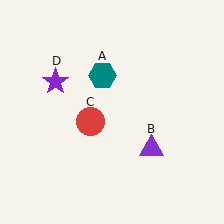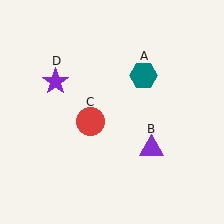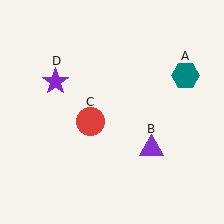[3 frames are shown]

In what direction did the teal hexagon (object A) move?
The teal hexagon (object A) moved right.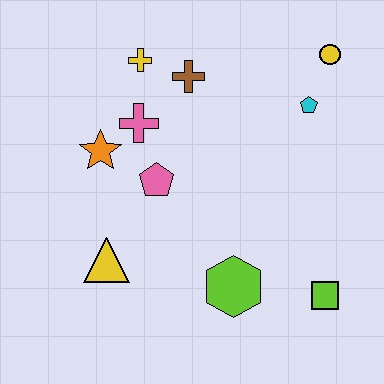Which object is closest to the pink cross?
The orange star is closest to the pink cross.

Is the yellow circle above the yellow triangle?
Yes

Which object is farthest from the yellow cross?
The lime square is farthest from the yellow cross.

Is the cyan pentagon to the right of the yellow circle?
No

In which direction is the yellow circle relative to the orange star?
The yellow circle is to the right of the orange star.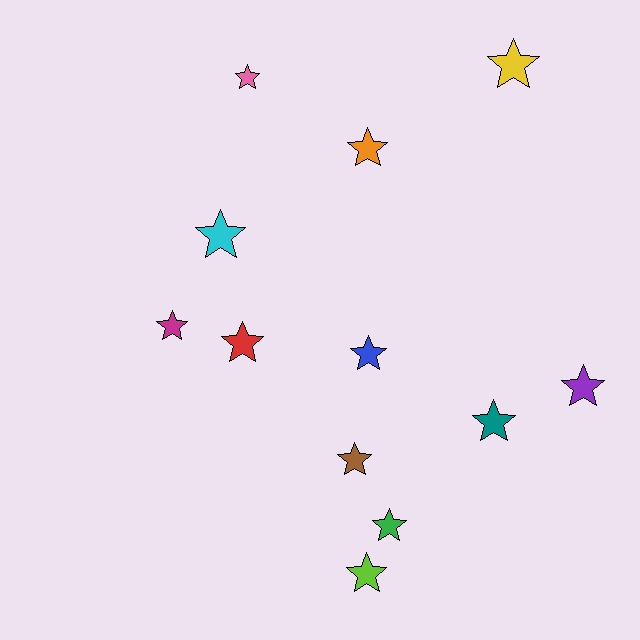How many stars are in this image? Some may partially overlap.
There are 12 stars.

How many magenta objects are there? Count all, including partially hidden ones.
There is 1 magenta object.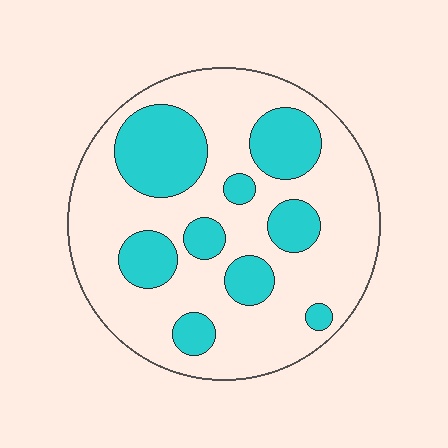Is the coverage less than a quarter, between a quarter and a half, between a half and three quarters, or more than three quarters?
Between a quarter and a half.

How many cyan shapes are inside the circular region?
9.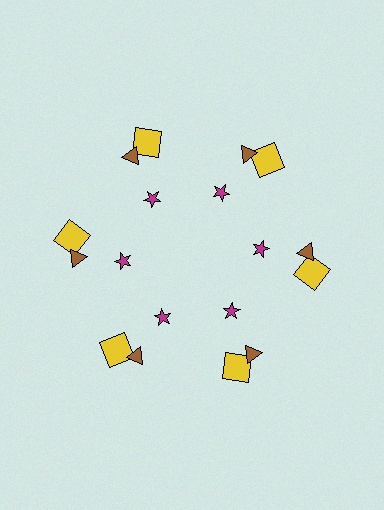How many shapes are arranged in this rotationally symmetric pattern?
There are 18 shapes, arranged in 6 groups of 3.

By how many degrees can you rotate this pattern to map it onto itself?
The pattern maps onto itself every 60 degrees of rotation.